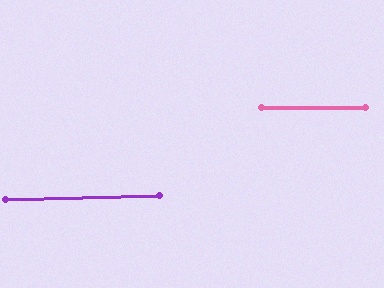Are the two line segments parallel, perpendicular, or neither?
Parallel — their directions differ by only 1.5°.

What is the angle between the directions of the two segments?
Approximately 1 degree.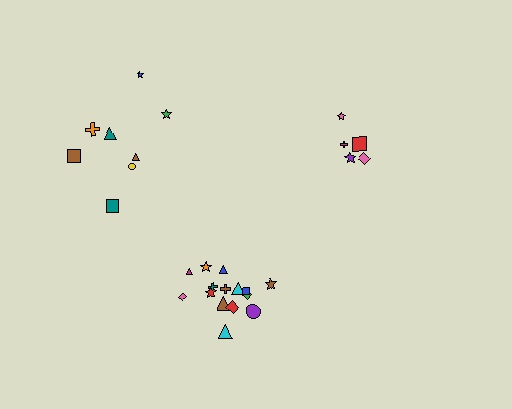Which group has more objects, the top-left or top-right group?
The top-left group.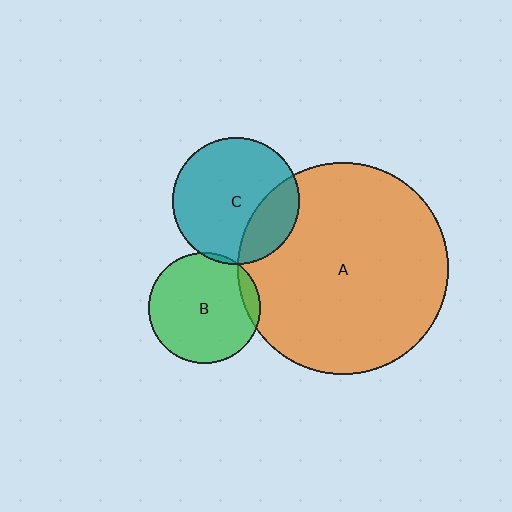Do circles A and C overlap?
Yes.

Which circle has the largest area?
Circle A (orange).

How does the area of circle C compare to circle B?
Approximately 1.3 times.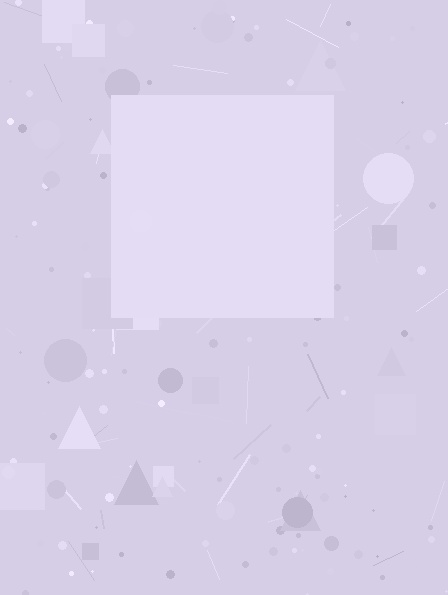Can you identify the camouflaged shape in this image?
The camouflaged shape is a square.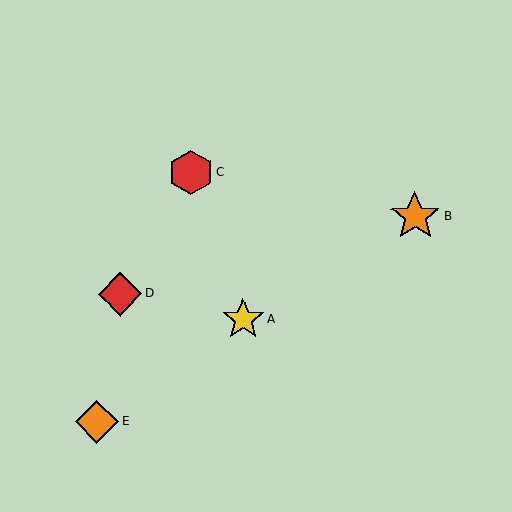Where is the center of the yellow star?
The center of the yellow star is at (243, 319).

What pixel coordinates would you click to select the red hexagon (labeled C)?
Click at (191, 173) to select the red hexagon C.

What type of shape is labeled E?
Shape E is an orange diamond.